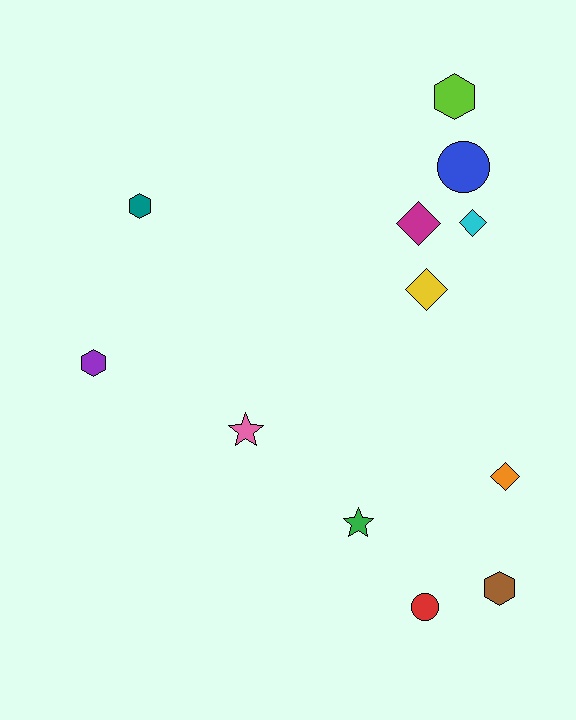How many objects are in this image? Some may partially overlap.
There are 12 objects.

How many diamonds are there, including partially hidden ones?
There are 4 diamonds.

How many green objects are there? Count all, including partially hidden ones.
There is 1 green object.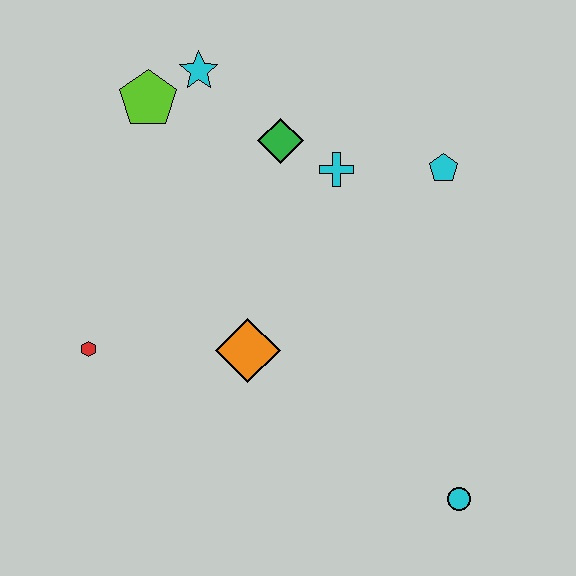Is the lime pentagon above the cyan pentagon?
Yes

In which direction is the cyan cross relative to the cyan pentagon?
The cyan cross is to the left of the cyan pentagon.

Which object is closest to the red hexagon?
The orange diamond is closest to the red hexagon.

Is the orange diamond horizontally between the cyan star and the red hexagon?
No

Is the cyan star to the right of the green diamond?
No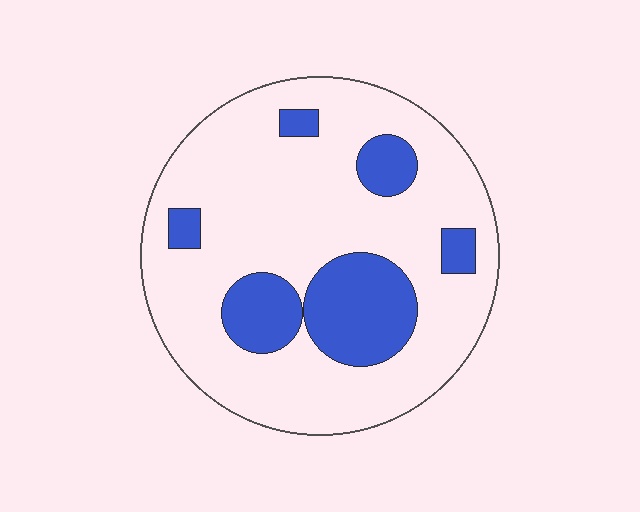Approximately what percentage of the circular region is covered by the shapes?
Approximately 20%.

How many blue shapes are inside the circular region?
6.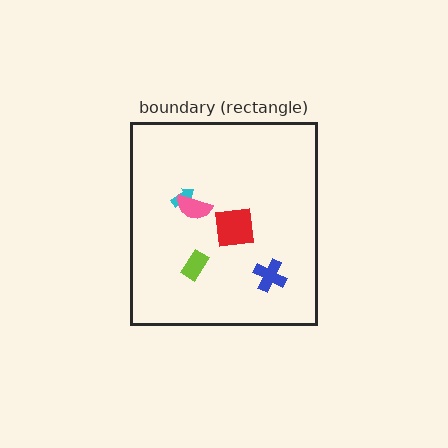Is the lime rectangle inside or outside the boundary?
Inside.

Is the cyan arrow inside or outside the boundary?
Inside.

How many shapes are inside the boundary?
5 inside, 0 outside.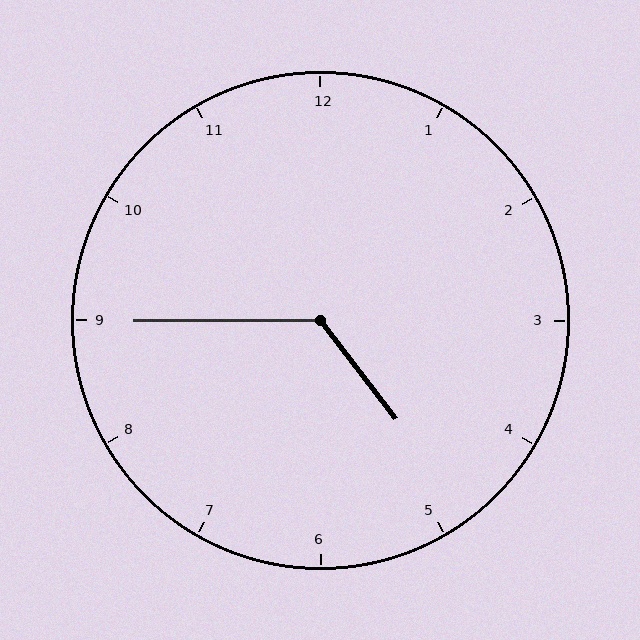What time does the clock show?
4:45.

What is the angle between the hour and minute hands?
Approximately 128 degrees.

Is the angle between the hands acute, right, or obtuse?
It is obtuse.